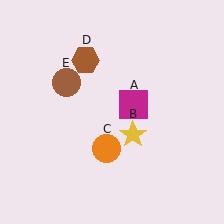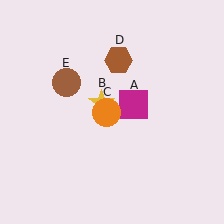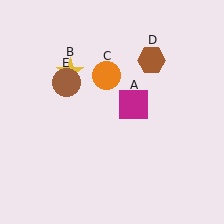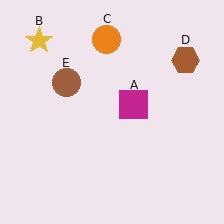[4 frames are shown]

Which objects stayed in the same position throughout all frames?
Magenta square (object A) and brown circle (object E) remained stationary.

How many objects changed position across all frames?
3 objects changed position: yellow star (object B), orange circle (object C), brown hexagon (object D).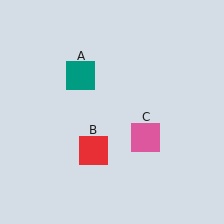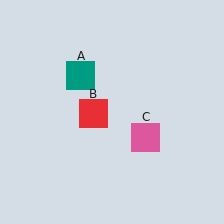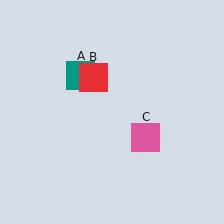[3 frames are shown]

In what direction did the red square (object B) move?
The red square (object B) moved up.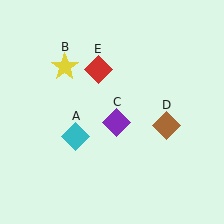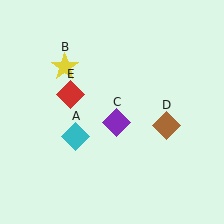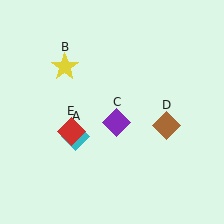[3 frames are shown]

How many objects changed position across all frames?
1 object changed position: red diamond (object E).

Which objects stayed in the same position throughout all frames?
Cyan diamond (object A) and yellow star (object B) and purple diamond (object C) and brown diamond (object D) remained stationary.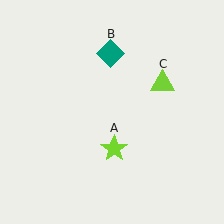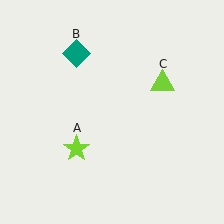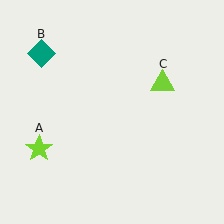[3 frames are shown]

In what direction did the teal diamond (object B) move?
The teal diamond (object B) moved left.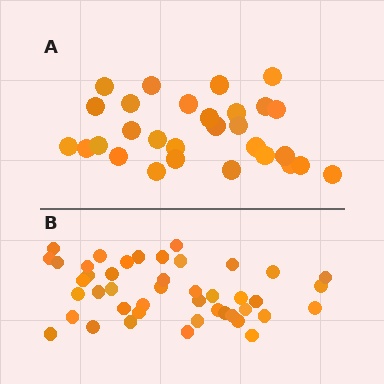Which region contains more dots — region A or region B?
Region B (the bottom region) has more dots.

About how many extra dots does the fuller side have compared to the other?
Region B has approximately 15 more dots than region A.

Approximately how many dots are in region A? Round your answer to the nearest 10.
About 30 dots. (The exact count is 29, which rounds to 30.)